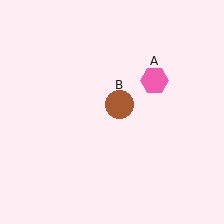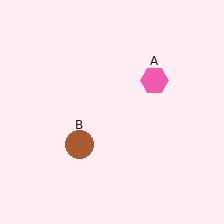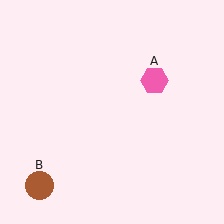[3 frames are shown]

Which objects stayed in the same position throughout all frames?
Pink hexagon (object A) remained stationary.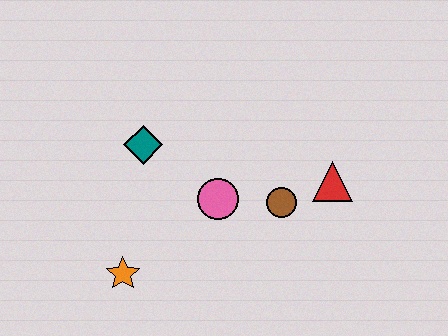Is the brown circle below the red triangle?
Yes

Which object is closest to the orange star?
The pink circle is closest to the orange star.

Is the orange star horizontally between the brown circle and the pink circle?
No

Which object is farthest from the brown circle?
The orange star is farthest from the brown circle.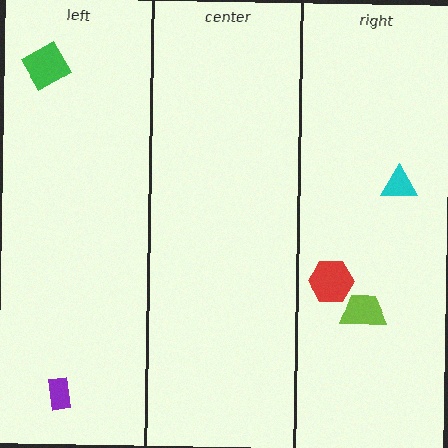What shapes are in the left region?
The purple rectangle, the green diamond.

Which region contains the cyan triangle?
The right region.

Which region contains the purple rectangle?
The left region.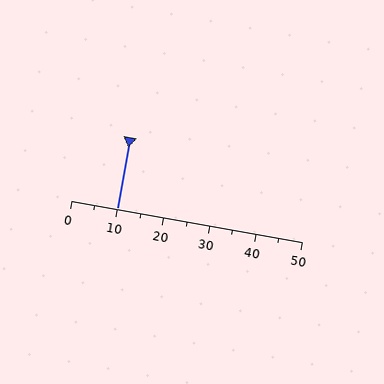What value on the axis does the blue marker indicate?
The marker indicates approximately 10.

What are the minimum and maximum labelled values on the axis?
The axis runs from 0 to 50.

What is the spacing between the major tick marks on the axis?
The major ticks are spaced 10 apart.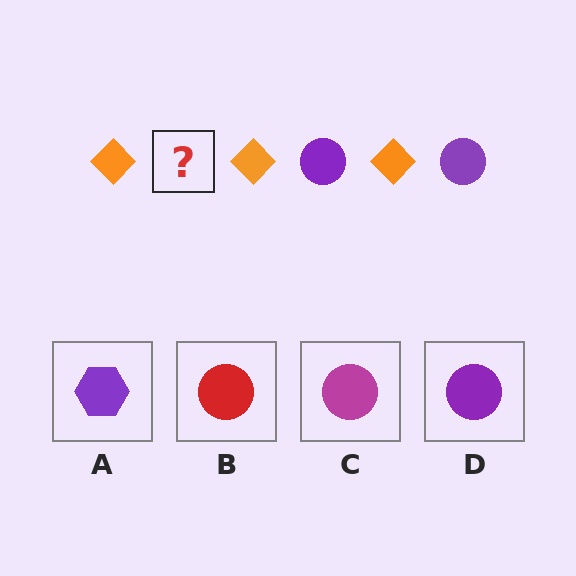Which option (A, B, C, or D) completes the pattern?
D.